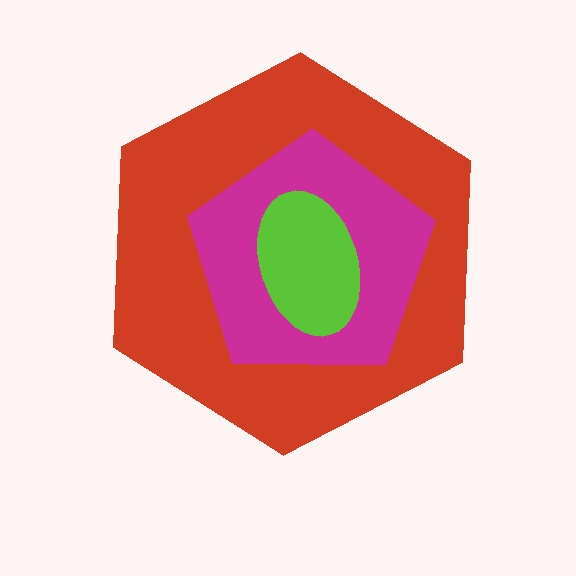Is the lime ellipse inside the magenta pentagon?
Yes.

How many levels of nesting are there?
3.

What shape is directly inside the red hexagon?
The magenta pentagon.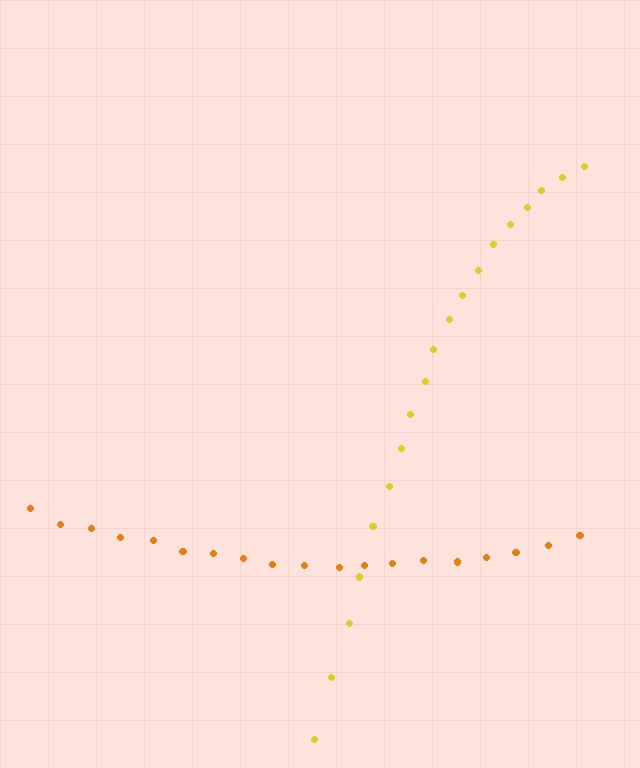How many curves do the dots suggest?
There are 2 distinct paths.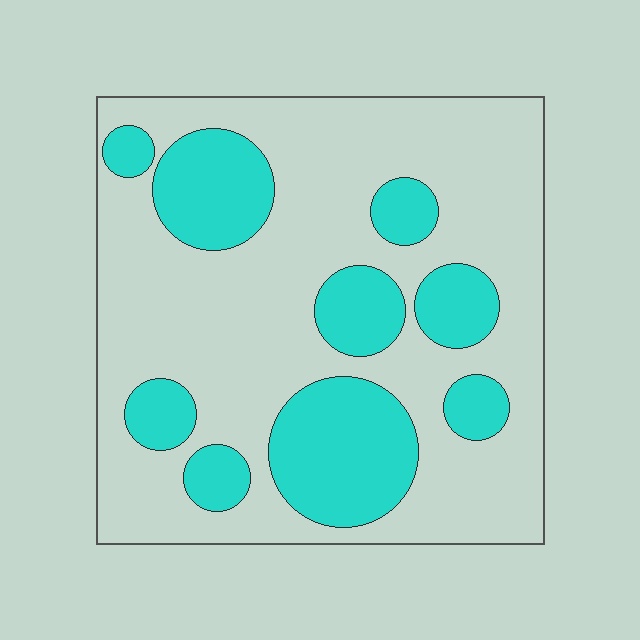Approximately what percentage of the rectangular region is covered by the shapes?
Approximately 30%.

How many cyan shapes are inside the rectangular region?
9.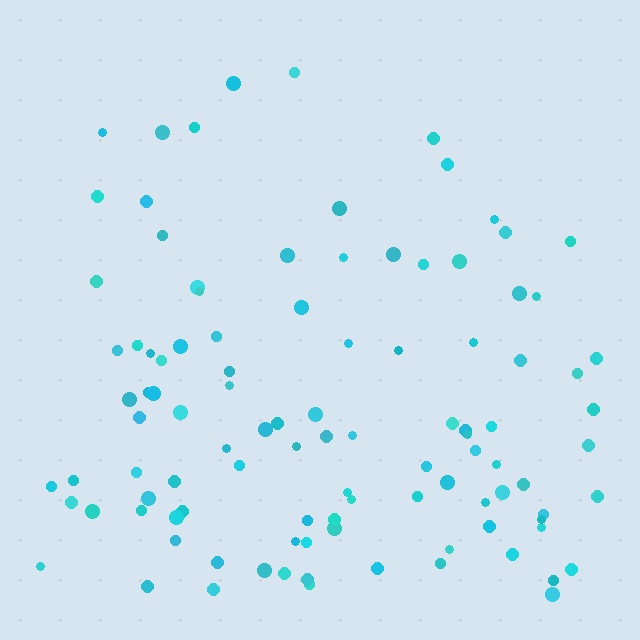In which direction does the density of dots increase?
From top to bottom, with the bottom side densest.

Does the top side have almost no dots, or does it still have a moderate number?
Still a moderate number, just noticeably fewer than the bottom.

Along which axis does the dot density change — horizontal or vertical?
Vertical.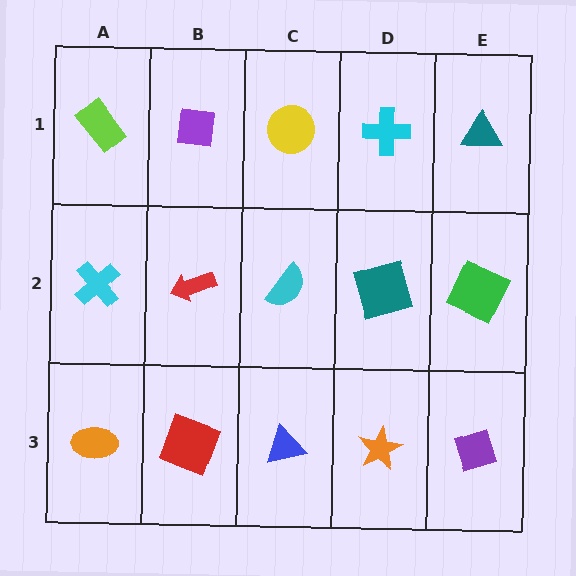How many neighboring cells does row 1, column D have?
3.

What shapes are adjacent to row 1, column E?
A green square (row 2, column E), a cyan cross (row 1, column D).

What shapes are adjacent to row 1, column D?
A teal square (row 2, column D), a yellow circle (row 1, column C), a teal triangle (row 1, column E).